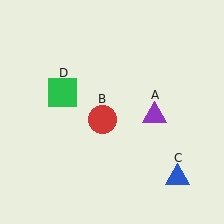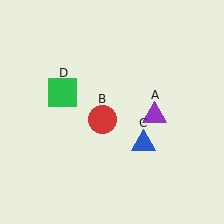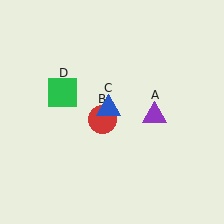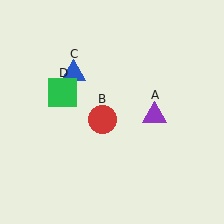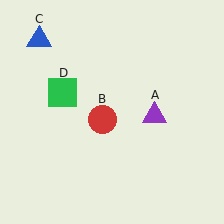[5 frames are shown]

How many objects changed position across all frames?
1 object changed position: blue triangle (object C).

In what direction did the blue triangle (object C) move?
The blue triangle (object C) moved up and to the left.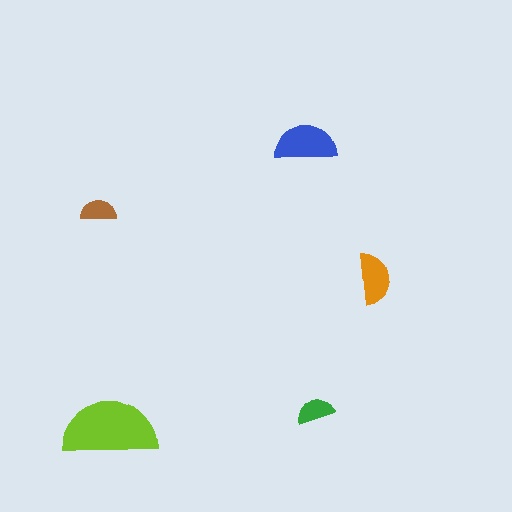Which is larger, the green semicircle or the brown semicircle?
The green one.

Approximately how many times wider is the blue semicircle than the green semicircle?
About 1.5 times wider.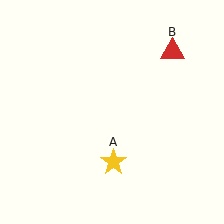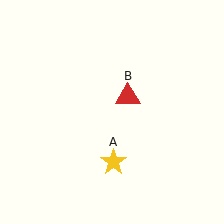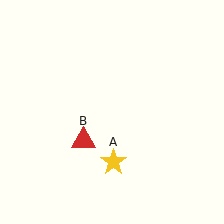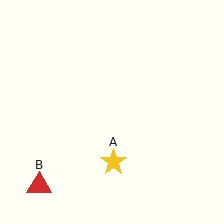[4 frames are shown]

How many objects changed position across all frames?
1 object changed position: red triangle (object B).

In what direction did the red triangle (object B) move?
The red triangle (object B) moved down and to the left.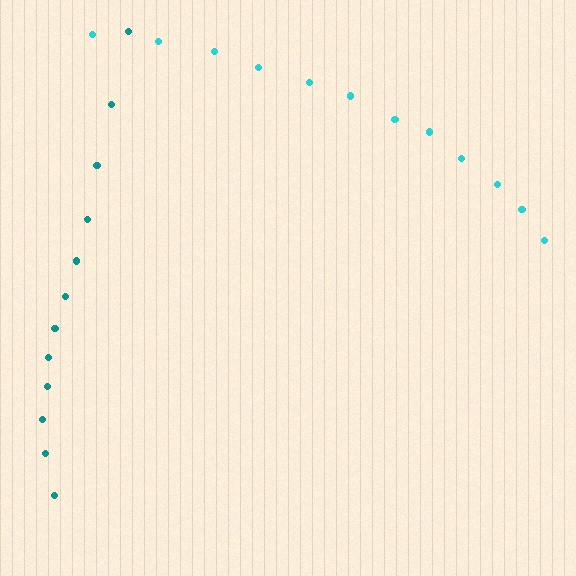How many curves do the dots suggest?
There are 2 distinct paths.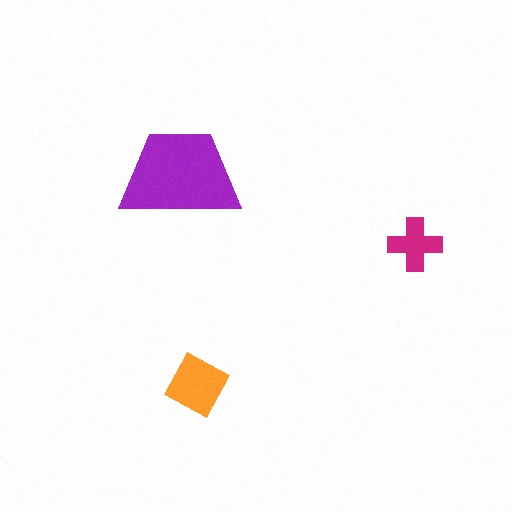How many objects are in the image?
There are 3 objects in the image.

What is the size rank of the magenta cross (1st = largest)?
3rd.